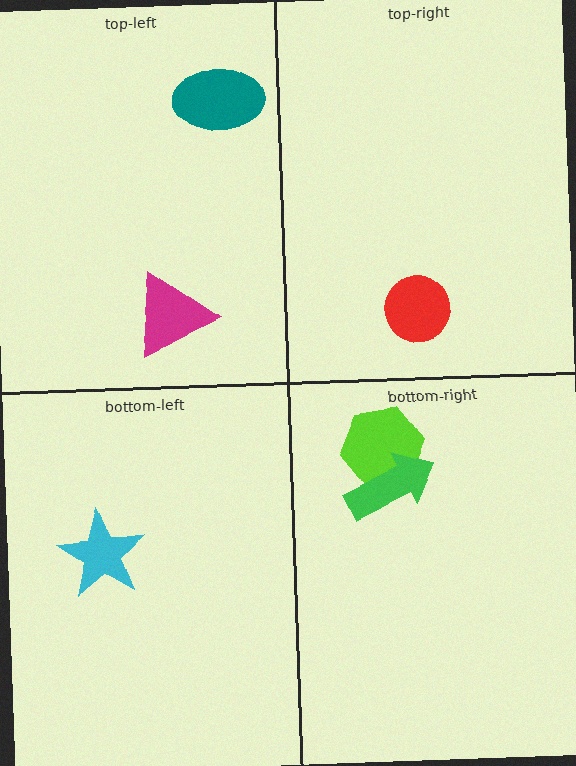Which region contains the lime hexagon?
The bottom-right region.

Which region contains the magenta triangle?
The top-left region.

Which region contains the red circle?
The top-right region.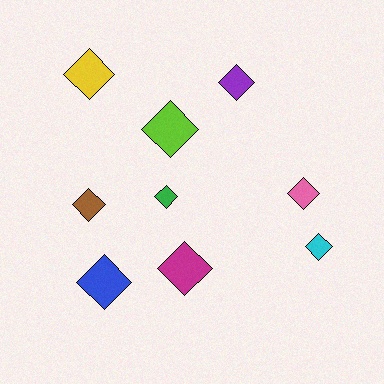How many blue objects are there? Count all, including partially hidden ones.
There is 1 blue object.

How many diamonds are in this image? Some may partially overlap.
There are 9 diamonds.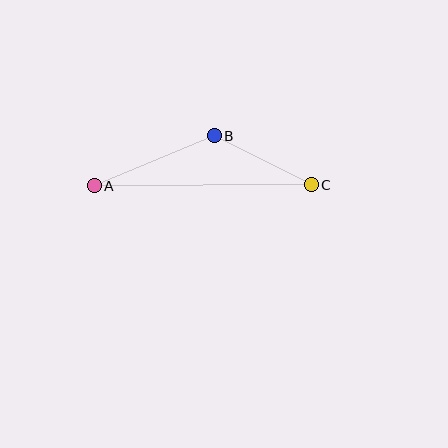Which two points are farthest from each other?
Points A and C are farthest from each other.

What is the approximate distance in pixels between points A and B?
The distance between A and B is approximately 130 pixels.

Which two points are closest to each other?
Points B and C are closest to each other.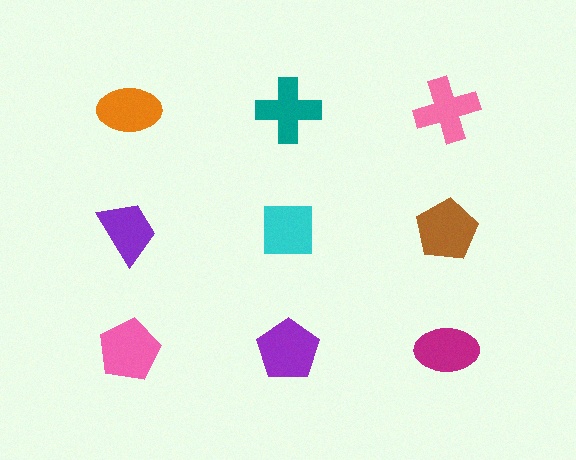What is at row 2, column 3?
A brown pentagon.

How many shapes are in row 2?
3 shapes.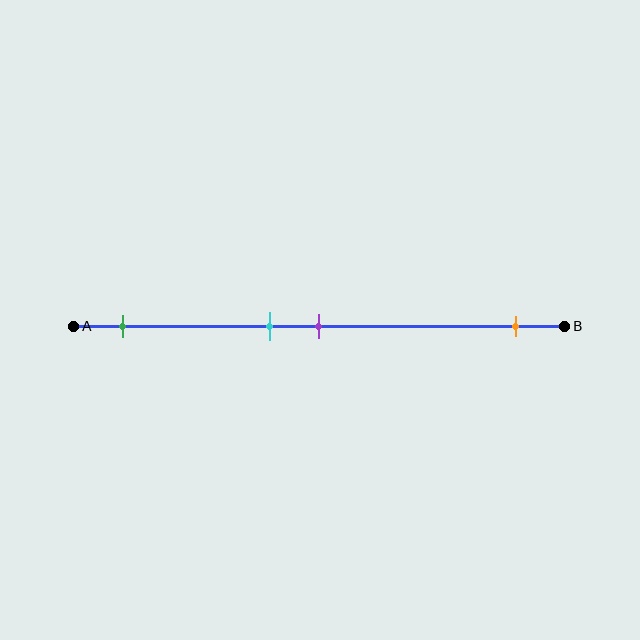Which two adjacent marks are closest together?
The cyan and purple marks are the closest adjacent pair.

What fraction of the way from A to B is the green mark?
The green mark is approximately 10% (0.1) of the way from A to B.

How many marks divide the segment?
There are 4 marks dividing the segment.